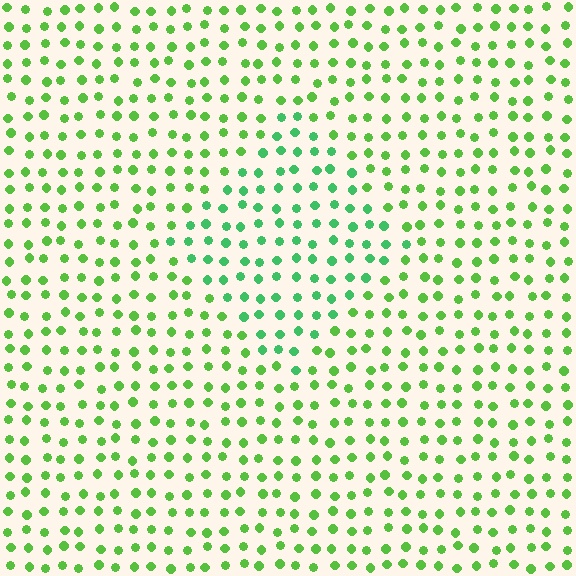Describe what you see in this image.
The image is filled with small lime elements in a uniform arrangement. A diamond-shaped region is visible where the elements are tinted to a slightly different hue, forming a subtle color boundary.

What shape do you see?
I see a diamond.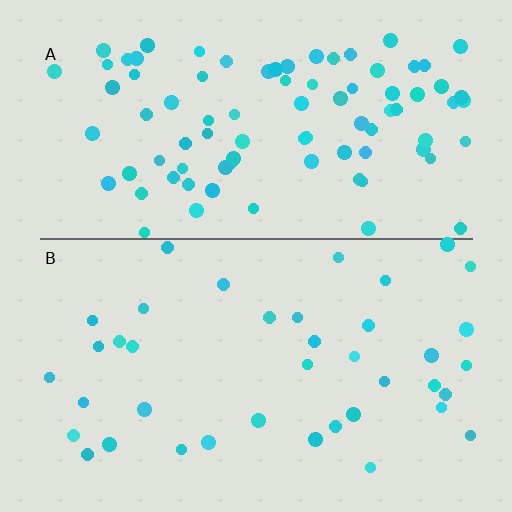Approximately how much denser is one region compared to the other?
Approximately 2.2× — region A over region B.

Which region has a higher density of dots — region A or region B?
A (the top).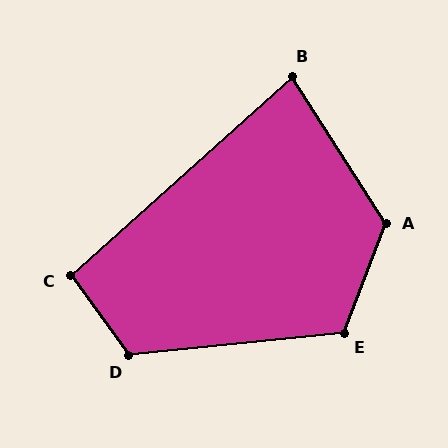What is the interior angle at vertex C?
Approximately 96 degrees (obtuse).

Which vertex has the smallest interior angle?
B, at approximately 81 degrees.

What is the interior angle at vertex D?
Approximately 120 degrees (obtuse).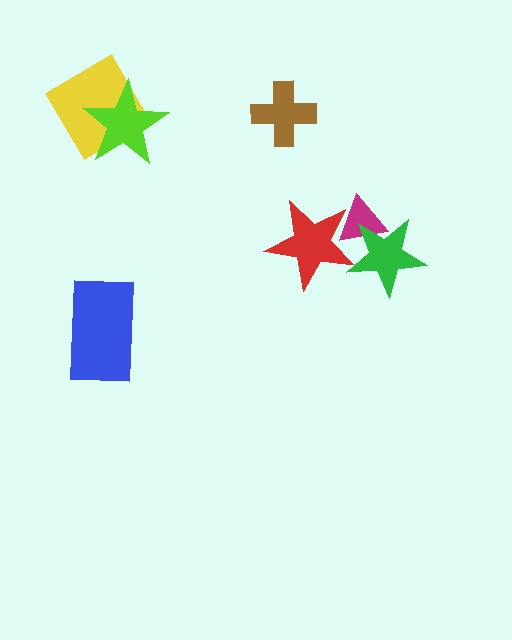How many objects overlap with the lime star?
1 object overlaps with the lime star.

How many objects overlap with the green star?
2 objects overlap with the green star.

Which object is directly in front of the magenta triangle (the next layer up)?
The red star is directly in front of the magenta triangle.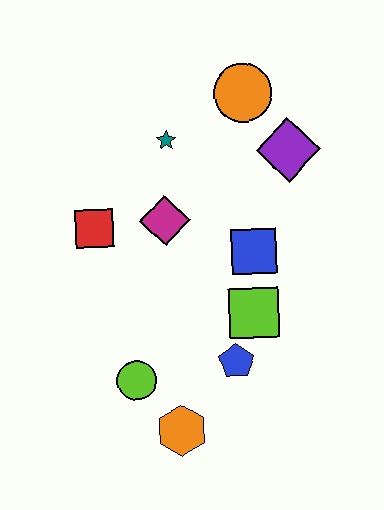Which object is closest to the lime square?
The blue pentagon is closest to the lime square.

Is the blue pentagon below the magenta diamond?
Yes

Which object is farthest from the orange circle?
The orange hexagon is farthest from the orange circle.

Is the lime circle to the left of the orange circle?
Yes